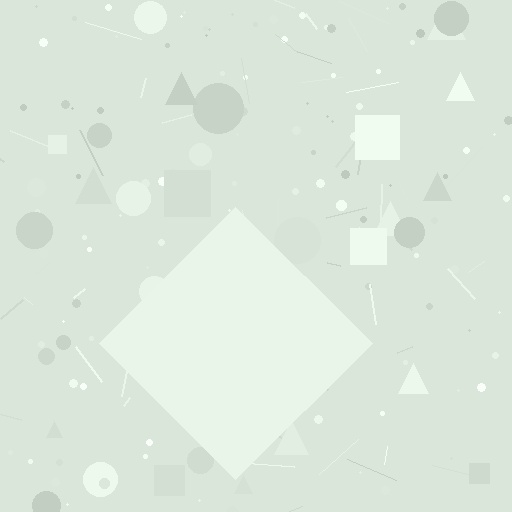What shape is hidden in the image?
A diamond is hidden in the image.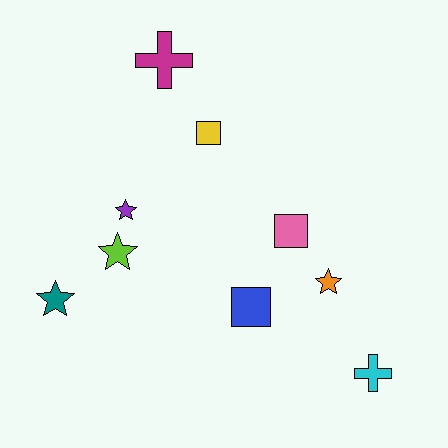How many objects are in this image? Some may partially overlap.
There are 9 objects.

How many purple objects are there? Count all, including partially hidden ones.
There is 1 purple object.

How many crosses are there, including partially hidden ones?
There are 2 crosses.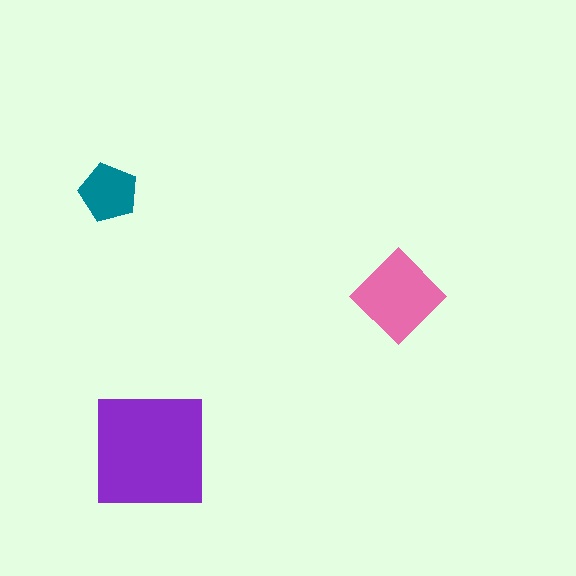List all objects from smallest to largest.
The teal pentagon, the pink diamond, the purple square.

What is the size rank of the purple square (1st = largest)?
1st.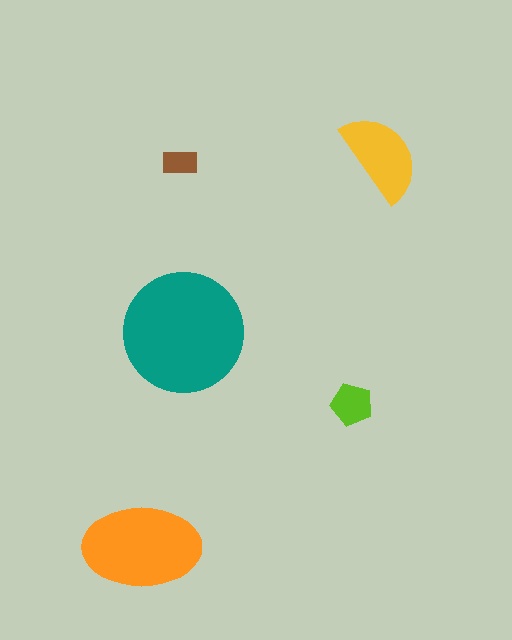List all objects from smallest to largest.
The brown rectangle, the lime pentagon, the yellow semicircle, the orange ellipse, the teal circle.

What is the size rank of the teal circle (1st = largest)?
1st.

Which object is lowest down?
The orange ellipse is bottommost.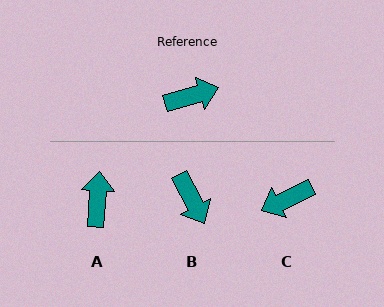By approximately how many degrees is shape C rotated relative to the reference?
Approximately 172 degrees clockwise.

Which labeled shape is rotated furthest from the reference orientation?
C, about 172 degrees away.